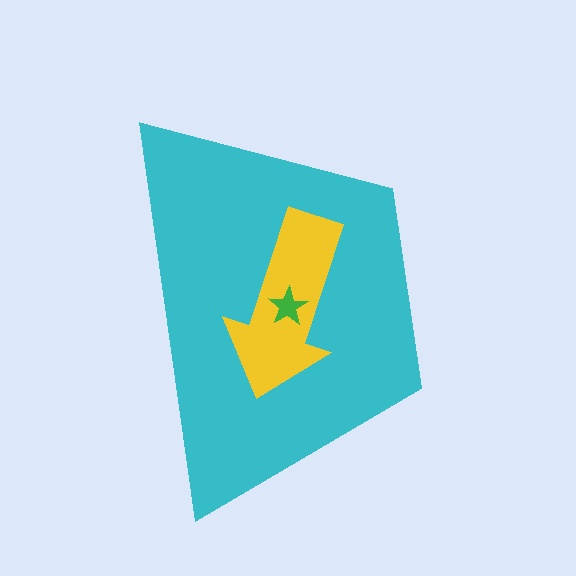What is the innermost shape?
The green star.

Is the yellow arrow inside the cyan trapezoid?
Yes.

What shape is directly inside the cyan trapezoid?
The yellow arrow.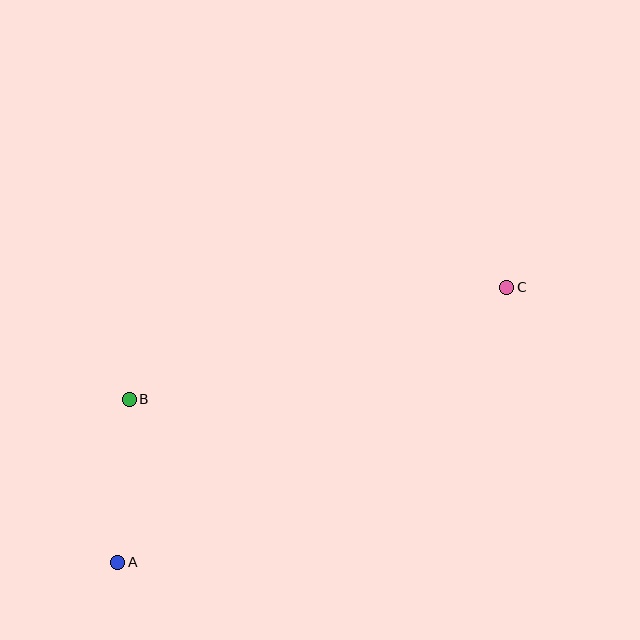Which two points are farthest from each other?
Points A and C are farthest from each other.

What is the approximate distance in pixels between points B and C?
The distance between B and C is approximately 394 pixels.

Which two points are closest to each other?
Points A and B are closest to each other.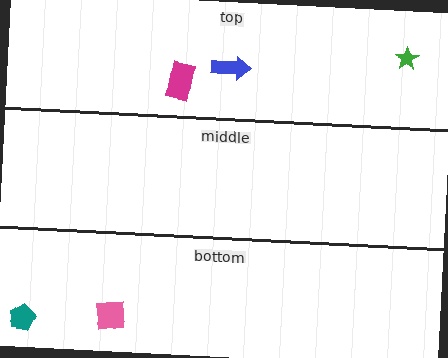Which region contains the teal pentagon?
The bottom region.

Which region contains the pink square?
The bottom region.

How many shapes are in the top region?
3.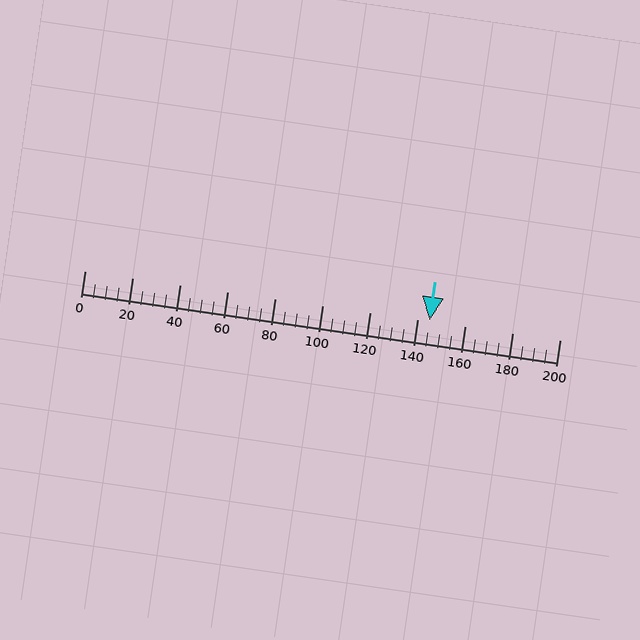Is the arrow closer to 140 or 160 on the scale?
The arrow is closer to 140.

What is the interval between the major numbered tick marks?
The major tick marks are spaced 20 units apart.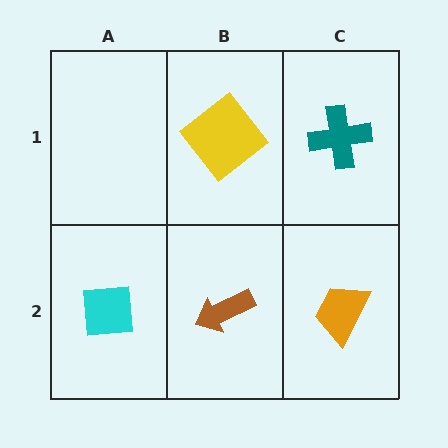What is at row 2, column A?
A cyan square.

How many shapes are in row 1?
2 shapes.